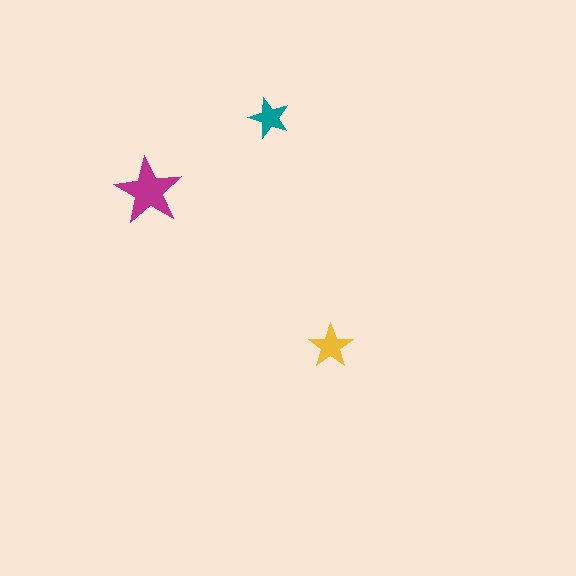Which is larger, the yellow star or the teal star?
The yellow one.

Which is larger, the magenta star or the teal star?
The magenta one.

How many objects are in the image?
There are 3 objects in the image.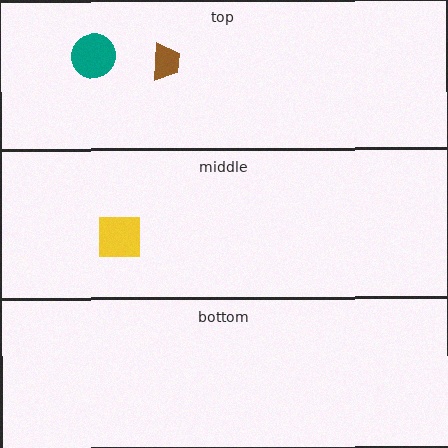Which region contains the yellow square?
The middle region.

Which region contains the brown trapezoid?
The top region.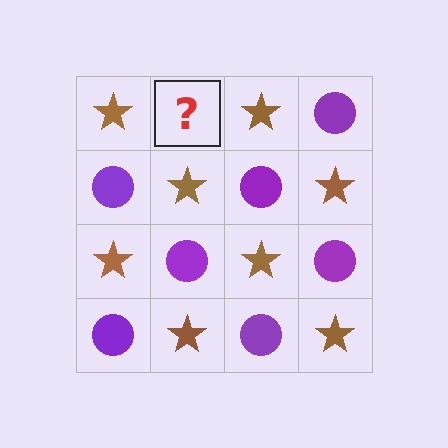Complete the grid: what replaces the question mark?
The question mark should be replaced with a purple circle.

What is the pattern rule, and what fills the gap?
The rule is that it alternates brown star and purple circle in a checkerboard pattern. The gap should be filled with a purple circle.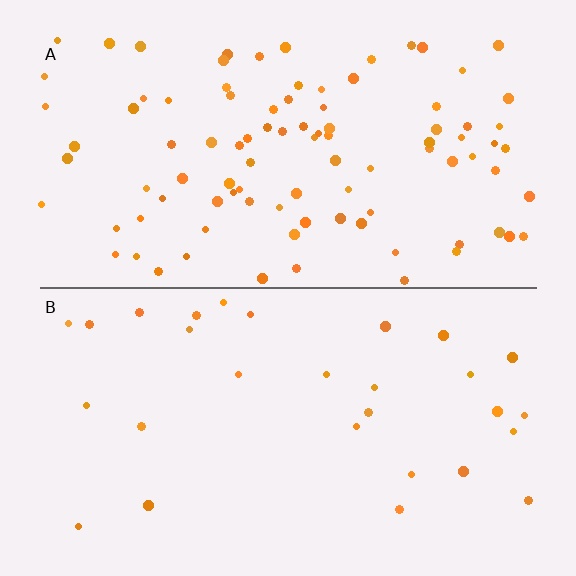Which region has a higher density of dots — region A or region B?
A (the top).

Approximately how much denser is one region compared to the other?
Approximately 3.3× — region A over region B.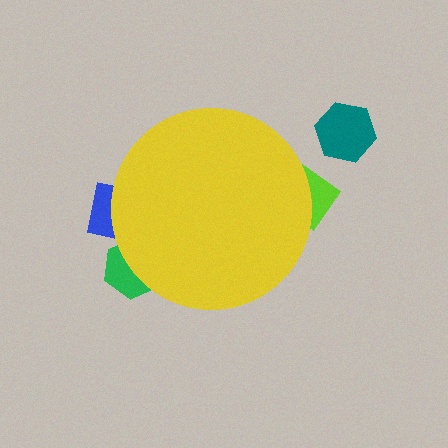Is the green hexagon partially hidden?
Yes, the green hexagon is partially hidden behind the yellow circle.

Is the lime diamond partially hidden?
Yes, the lime diamond is partially hidden behind the yellow circle.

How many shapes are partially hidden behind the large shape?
3 shapes are partially hidden.